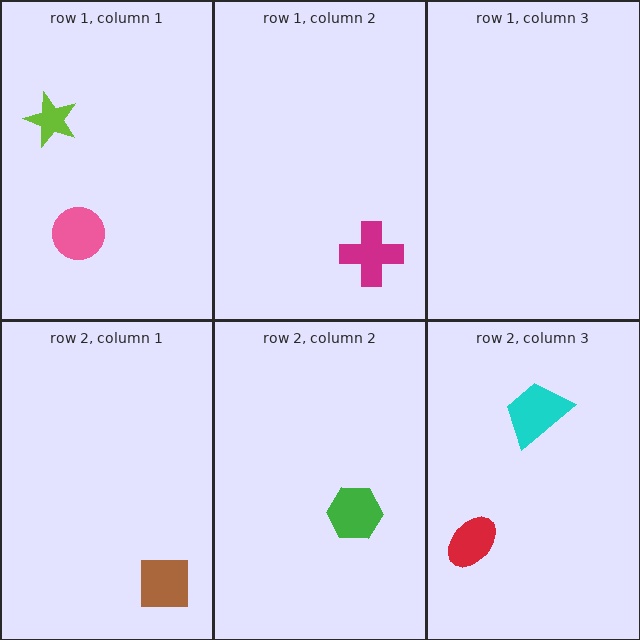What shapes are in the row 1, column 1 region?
The pink circle, the lime star.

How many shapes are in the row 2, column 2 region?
1.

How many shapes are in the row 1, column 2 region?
1.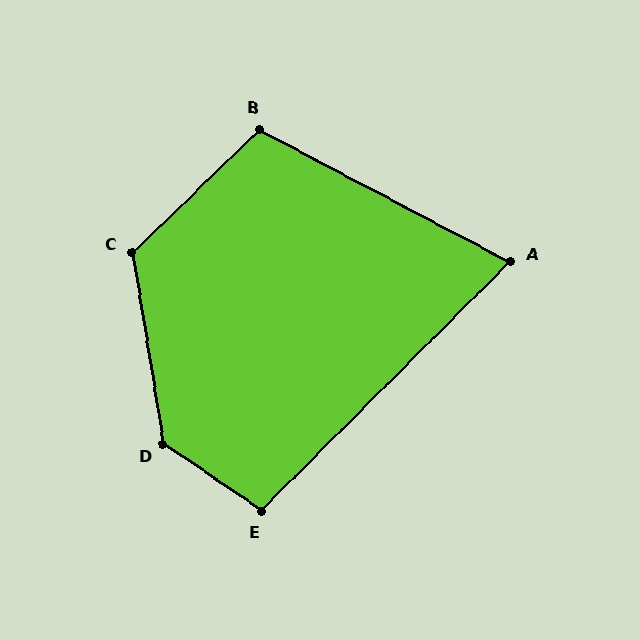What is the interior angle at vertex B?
Approximately 108 degrees (obtuse).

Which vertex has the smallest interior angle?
A, at approximately 73 degrees.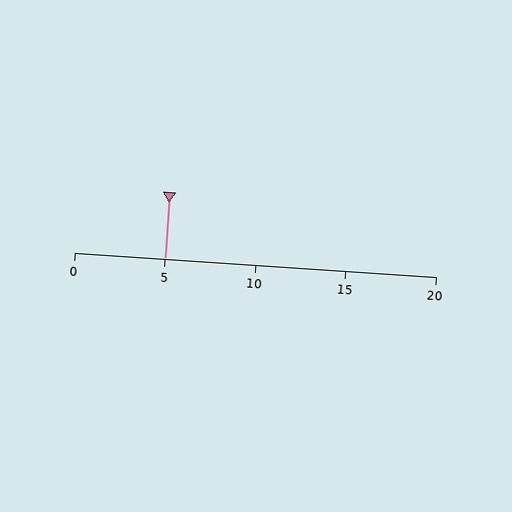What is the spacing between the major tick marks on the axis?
The major ticks are spaced 5 apart.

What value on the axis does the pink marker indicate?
The marker indicates approximately 5.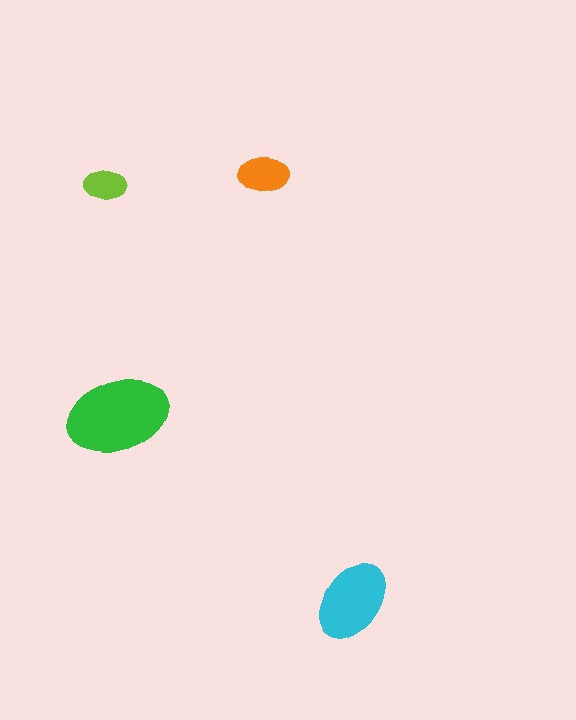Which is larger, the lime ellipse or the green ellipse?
The green one.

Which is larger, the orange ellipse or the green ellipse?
The green one.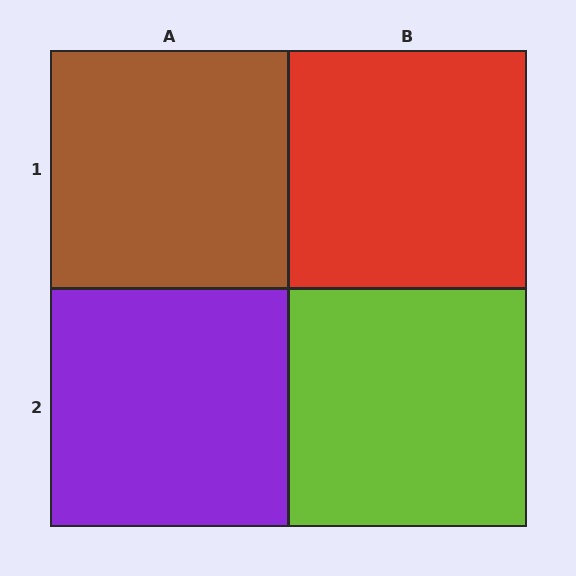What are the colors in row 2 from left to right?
Purple, lime.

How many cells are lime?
1 cell is lime.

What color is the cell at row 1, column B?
Red.